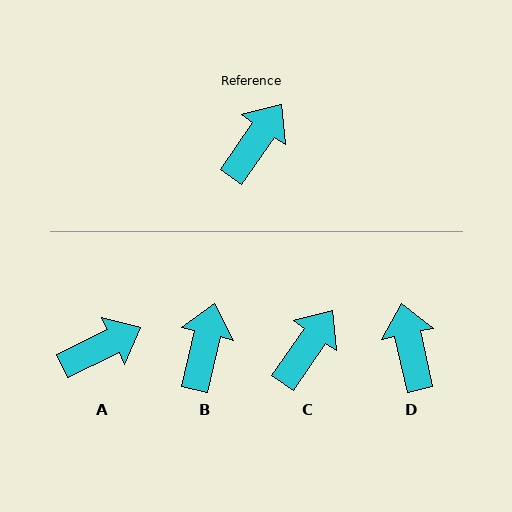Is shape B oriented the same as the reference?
No, it is off by about 21 degrees.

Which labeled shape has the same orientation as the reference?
C.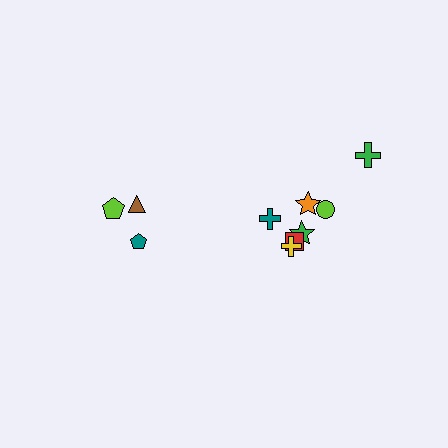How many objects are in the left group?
There are 3 objects.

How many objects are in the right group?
There are 7 objects.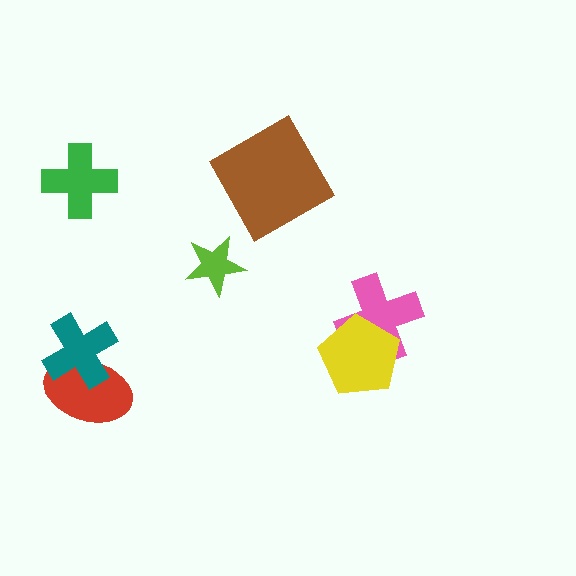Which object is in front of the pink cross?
The yellow pentagon is in front of the pink cross.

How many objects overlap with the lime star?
0 objects overlap with the lime star.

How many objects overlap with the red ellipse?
1 object overlaps with the red ellipse.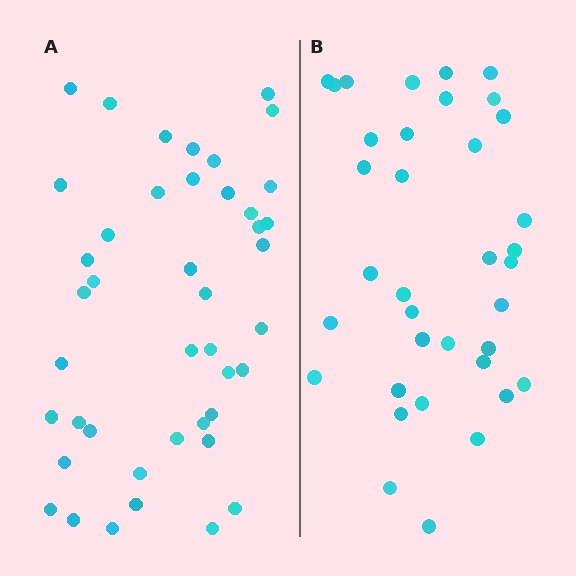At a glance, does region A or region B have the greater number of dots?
Region A (the left region) has more dots.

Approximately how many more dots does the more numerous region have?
Region A has roughly 8 or so more dots than region B.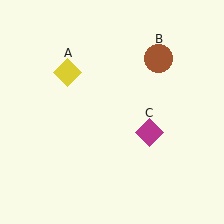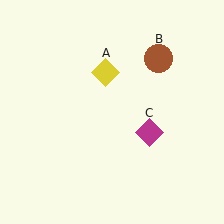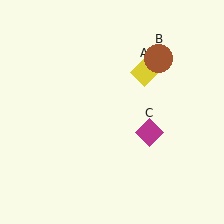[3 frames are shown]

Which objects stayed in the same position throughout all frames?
Brown circle (object B) and magenta diamond (object C) remained stationary.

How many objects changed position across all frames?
1 object changed position: yellow diamond (object A).